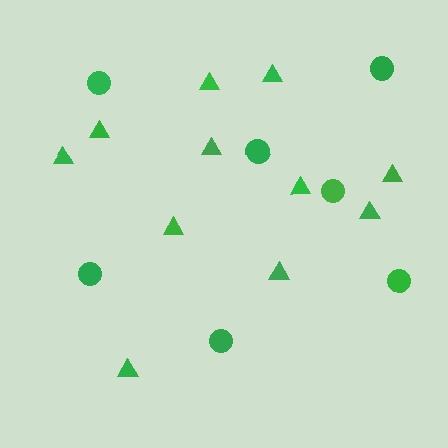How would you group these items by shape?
There are 2 groups: one group of triangles (11) and one group of circles (7).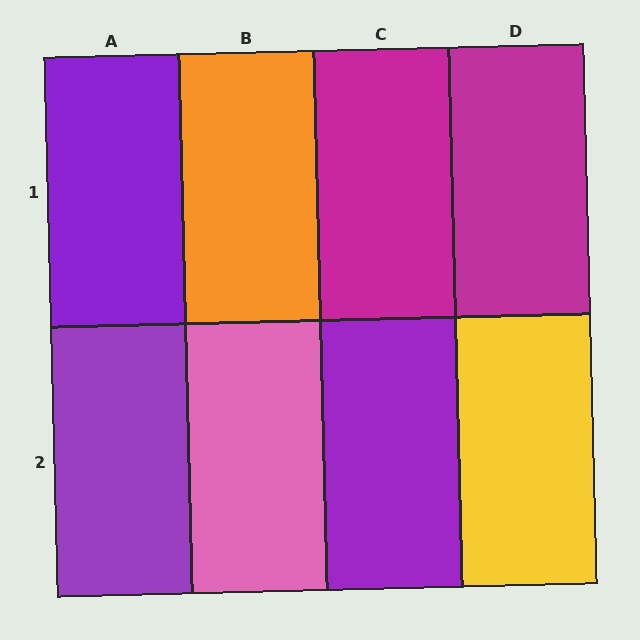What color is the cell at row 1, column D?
Magenta.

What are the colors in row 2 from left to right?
Purple, pink, purple, yellow.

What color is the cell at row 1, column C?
Magenta.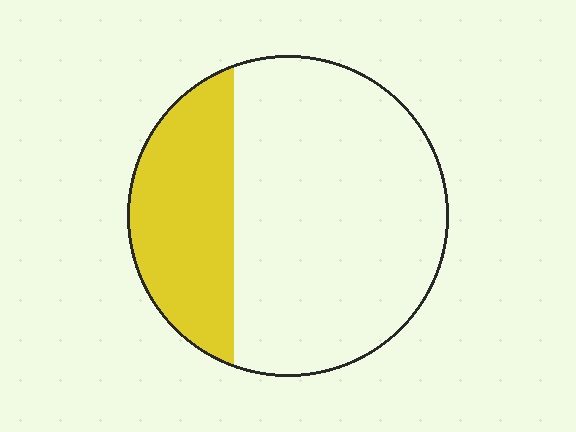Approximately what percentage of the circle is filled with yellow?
Approximately 30%.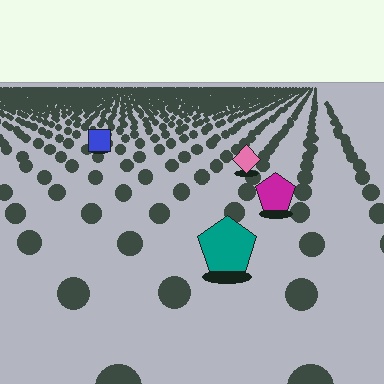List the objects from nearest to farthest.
From nearest to farthest: the teal pentagon, the magenta pentagon, the pink diamond, the blue square.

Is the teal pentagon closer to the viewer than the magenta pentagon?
Yes. The teal pentagon is closer — you can tell from the texture gradient: the ground texture is coarser near it.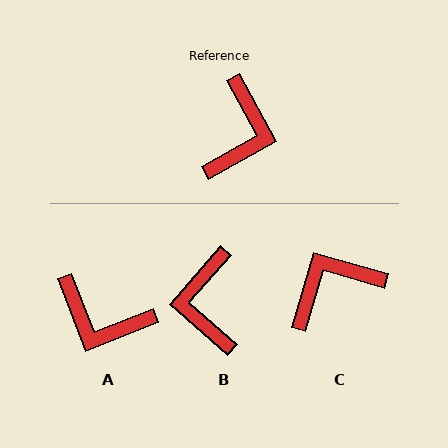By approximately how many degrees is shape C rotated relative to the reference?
Approximately 135 degrees counter-clockwise.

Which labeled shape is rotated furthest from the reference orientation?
B, about 160 degrees away.